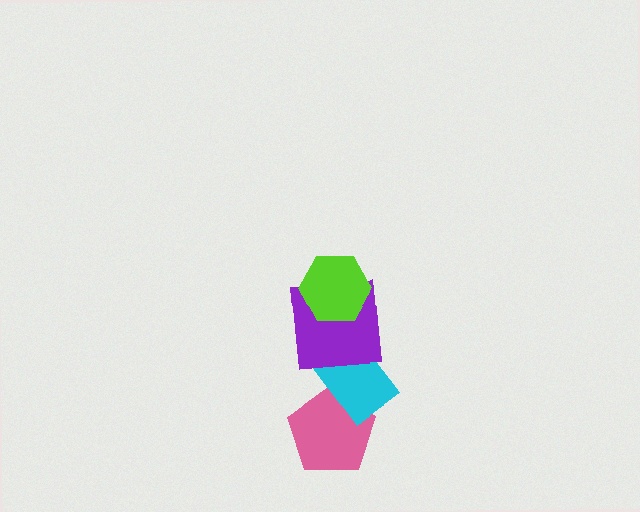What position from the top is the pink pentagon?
The pink pentagon is 4th from the top.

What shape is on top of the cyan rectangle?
The purple square is on top of the cyan rectangle.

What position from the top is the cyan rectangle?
The cyan rectangle is 3rd from the top.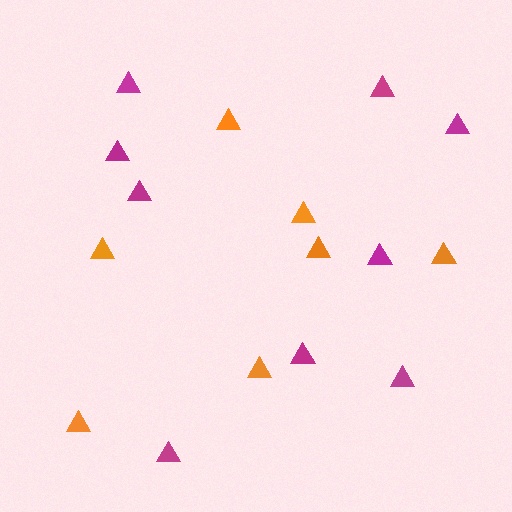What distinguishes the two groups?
There are 2 groups: one group of orange triangles (7) and one group of magenta triangles (9).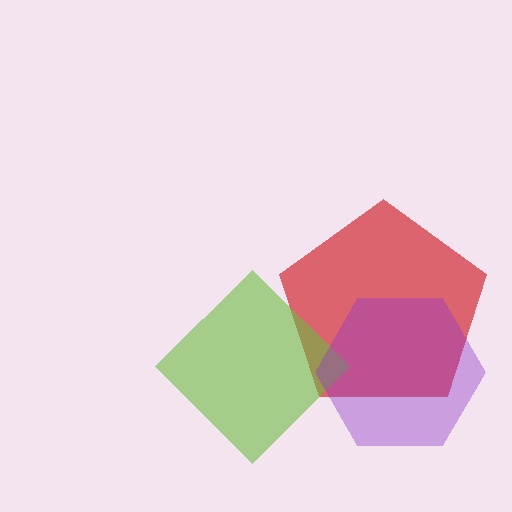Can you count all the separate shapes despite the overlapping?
Yes, there are 3 separate shapes.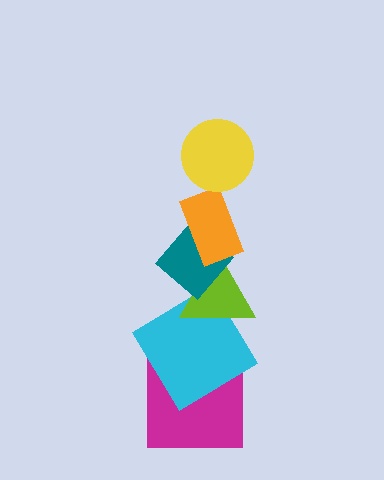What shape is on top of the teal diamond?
The orange rectangle is on top of the teal diamond.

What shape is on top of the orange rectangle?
The yellow circle is on top of the orange rectangle.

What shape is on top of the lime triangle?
The teal diamond is on top of the lime triangle.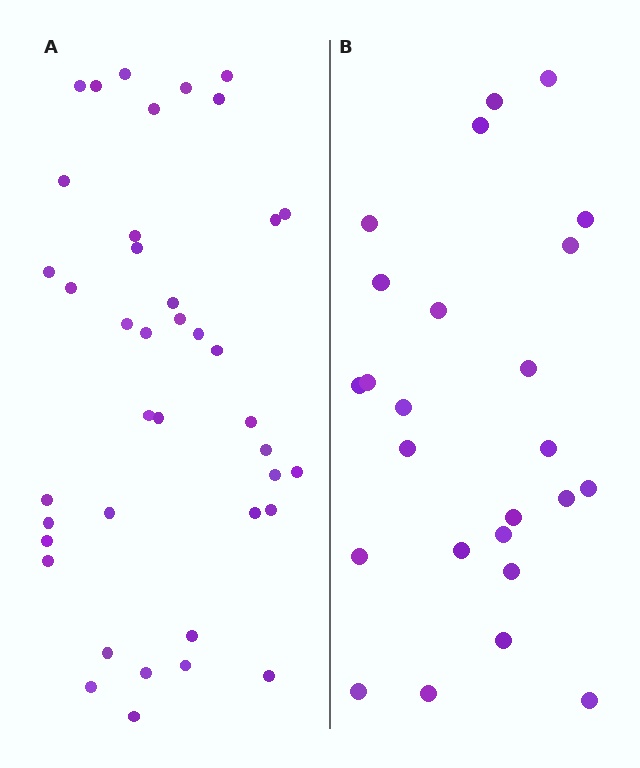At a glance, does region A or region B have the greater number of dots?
Region A (the left region) has more dots.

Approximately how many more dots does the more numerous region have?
Region A has approximately 15 more dots than region B.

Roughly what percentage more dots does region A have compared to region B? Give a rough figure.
About 60% more.